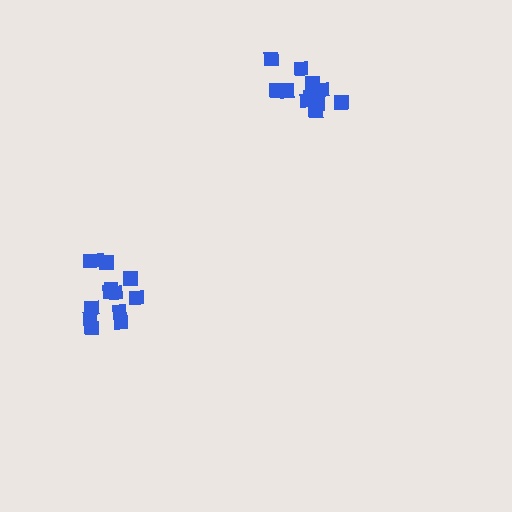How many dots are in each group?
Group 1: 11 dots, Group 2: 13 dots (24 total).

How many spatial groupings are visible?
There are 2 spatial groupings.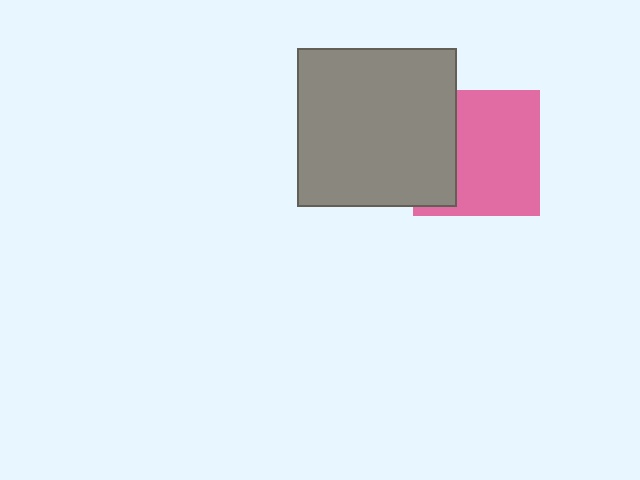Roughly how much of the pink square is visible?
Most of it is visible (roughly 67%).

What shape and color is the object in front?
The object in front is a gray square.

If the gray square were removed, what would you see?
You would see the complete pink square.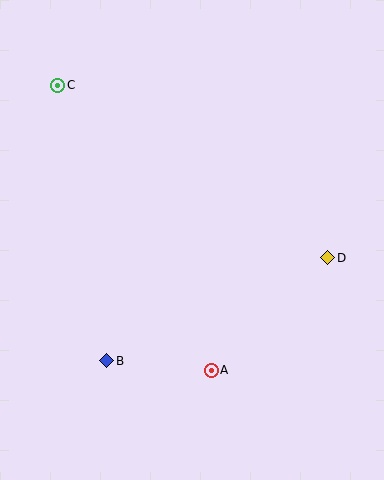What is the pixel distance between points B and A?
The distance between B and A is 105 pixels.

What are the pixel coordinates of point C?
Point C is at (58, 85).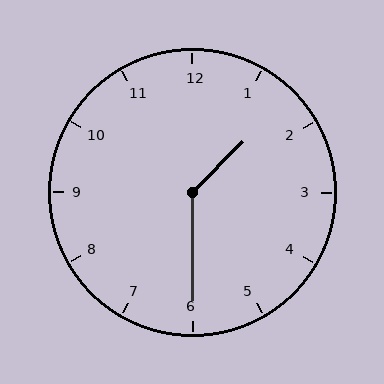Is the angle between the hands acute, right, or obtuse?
It is obtuse.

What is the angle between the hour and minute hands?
Approximately 135 degrees.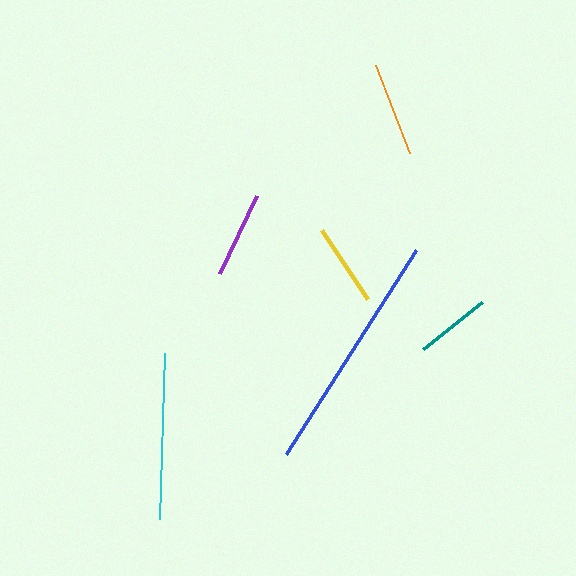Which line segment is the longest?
The blue line is the longest at approximately 241 pixels.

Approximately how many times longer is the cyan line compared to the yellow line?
The cyan line is approximately 2.0 times the length of the yellow line.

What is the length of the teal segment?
The teal segment is approximately 76 pixels long.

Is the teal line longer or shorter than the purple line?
The purple line is longer than the teal line.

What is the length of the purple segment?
The purple segment is approximately 87 pixels long.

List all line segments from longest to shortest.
From longest to shortest: blue, cyan, orange, purple, yellow, teal.